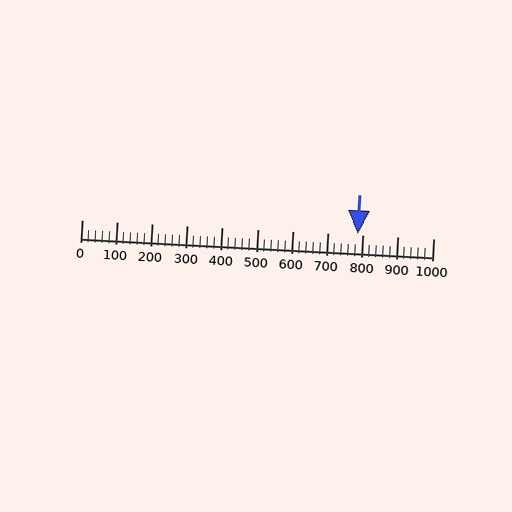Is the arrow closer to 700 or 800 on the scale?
The arrow is closer to 800.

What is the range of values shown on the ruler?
The ruler shows values from 0 to 1000.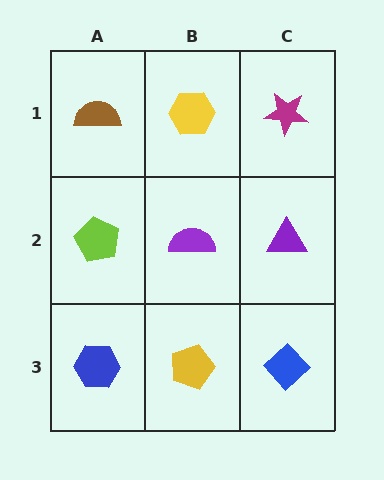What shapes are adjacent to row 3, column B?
A purple semicircle (row 2, column B), a blue hexagon (row 3, column A), a blue diamond (row 3, column C).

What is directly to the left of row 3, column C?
A yellow pentagon.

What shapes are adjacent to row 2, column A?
A brown semicircle (row 1, column A), a blue hexagon (row 3, column A), a purple semicircle (row 2, column B).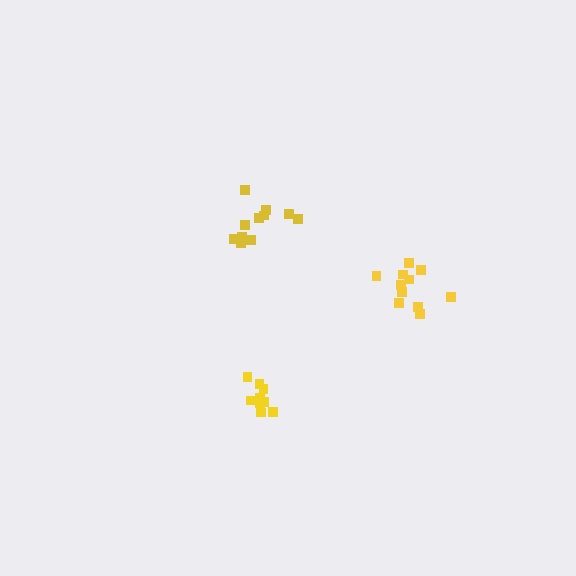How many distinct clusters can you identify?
There are 3 distinct clusters.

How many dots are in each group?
Group 1: 11 dots, Group 2: 11 dots, Group 3: 9 dots (31 total).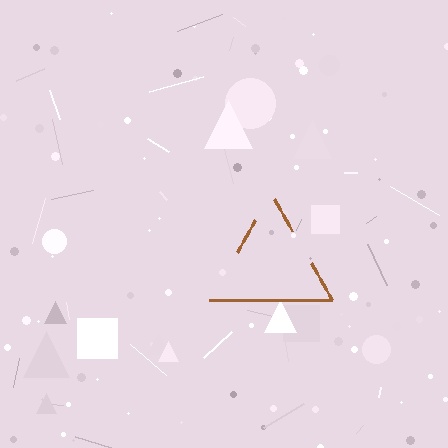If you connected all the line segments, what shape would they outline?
They would outline a triangle.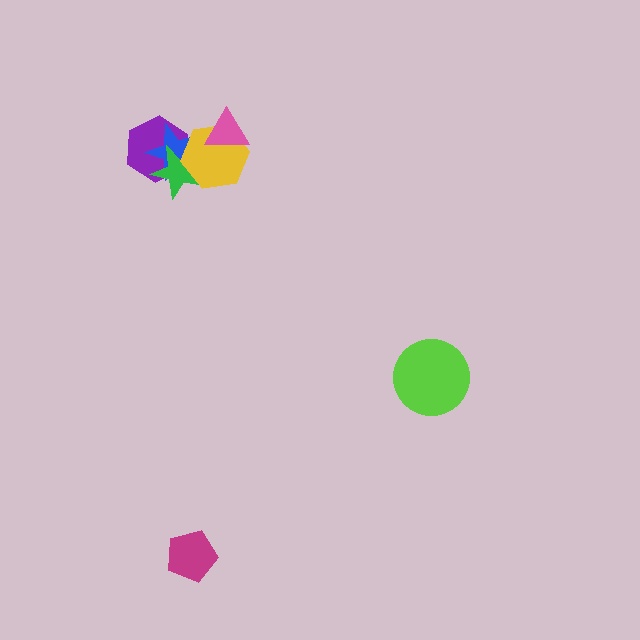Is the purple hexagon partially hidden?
Yes, it is partially covered by another shape.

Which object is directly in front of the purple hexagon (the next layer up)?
The blue star is directly in front of the purple hexagon.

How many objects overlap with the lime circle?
0 objects overlap with the lime circle.